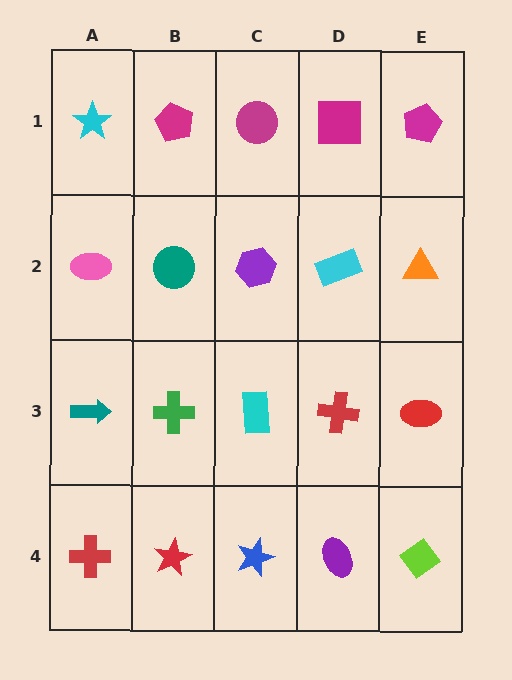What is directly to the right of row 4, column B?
A blue star.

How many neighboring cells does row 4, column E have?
2.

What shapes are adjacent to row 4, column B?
A green cross (row 3, column B), a red cross (row 4, column A), a blue star (row 4, column C).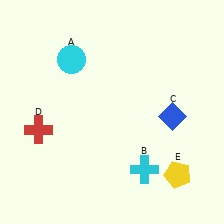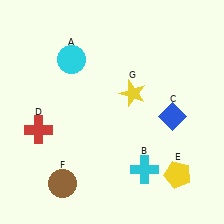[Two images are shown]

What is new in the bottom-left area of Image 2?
A brown circle (F) was added in the bottom-left area of Image 2.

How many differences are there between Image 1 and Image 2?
There are 2 differences between the two images.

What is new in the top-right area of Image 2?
A yellow star (G) was added in the top-right area of Image 2.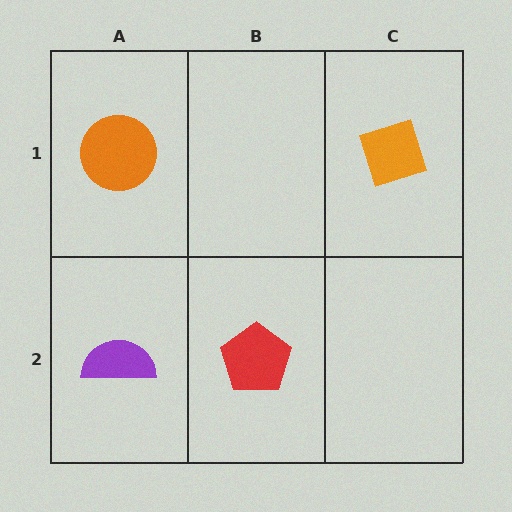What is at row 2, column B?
A red pentagon.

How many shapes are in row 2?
2 shapes.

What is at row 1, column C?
An orange diamond.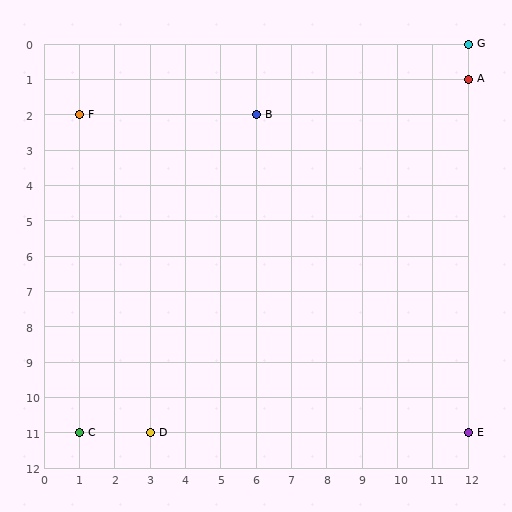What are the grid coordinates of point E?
Point E is at grid coordinates (12, 11).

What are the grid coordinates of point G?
Point G is at grid coordinates (12, 0).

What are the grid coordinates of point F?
Point F is at grid coordinates (1, 2).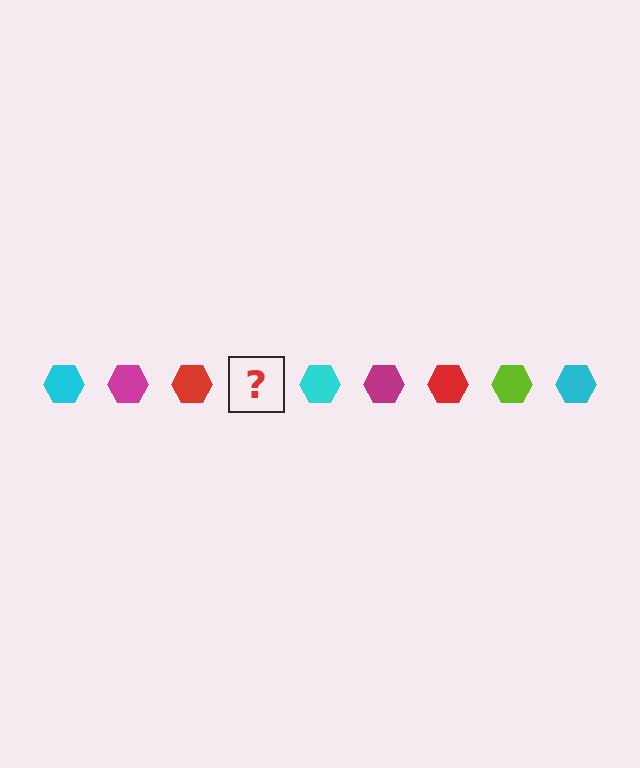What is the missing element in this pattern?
The missing element is a lime hexagon.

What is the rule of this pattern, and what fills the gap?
The rule is that the pattern cycles through cyan, magenta, red, lime hexagons. The gap should be filled with a lime hexagon.